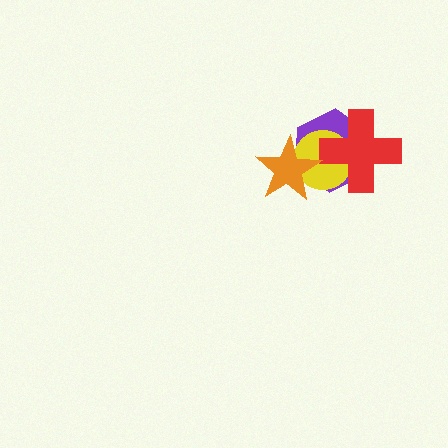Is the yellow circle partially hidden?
Yes, it is partially covered by another shape.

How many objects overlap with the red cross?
2 objects overlap with the red cross.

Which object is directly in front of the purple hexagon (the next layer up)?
The yellow circle is directly in front of the purple hexagon.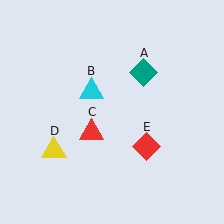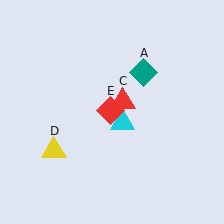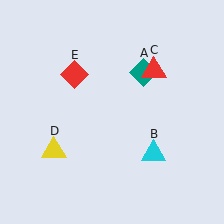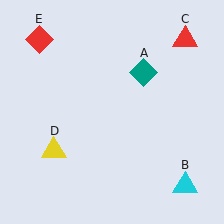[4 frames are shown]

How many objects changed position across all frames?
3 objects changed position: cyan triangle (object B), red triangle (object C), red diamond (object E).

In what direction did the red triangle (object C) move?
The red triangle (object C) moved up and to the right.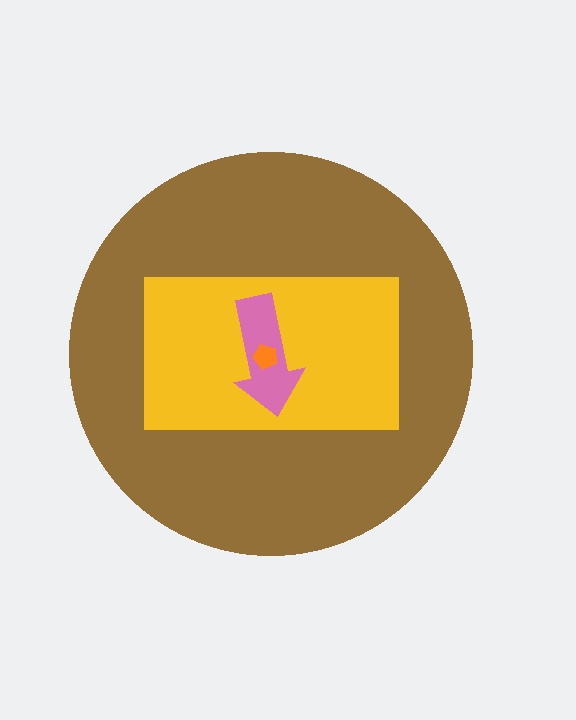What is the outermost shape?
The brown circle.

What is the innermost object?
The orange pentagon.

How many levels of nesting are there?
4.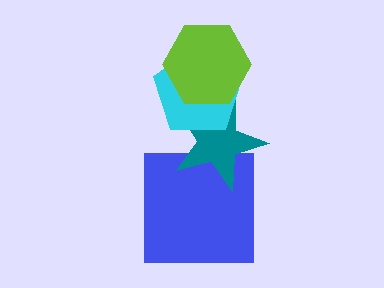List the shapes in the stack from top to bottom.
From top to bottom: the lime hexagon, the cyan pentagon, the teal star, the blue square.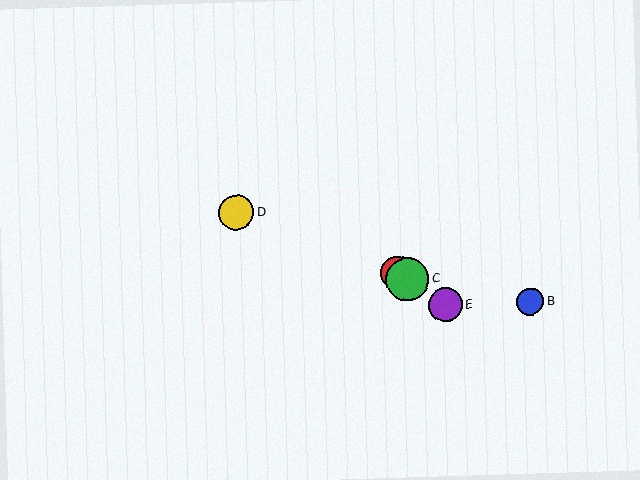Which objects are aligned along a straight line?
Objects A, C, E are aligned along a straight line.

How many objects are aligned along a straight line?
3 objects (A, C, E) are aligned along a straight line.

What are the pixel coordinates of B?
Object B is at (530, 302).